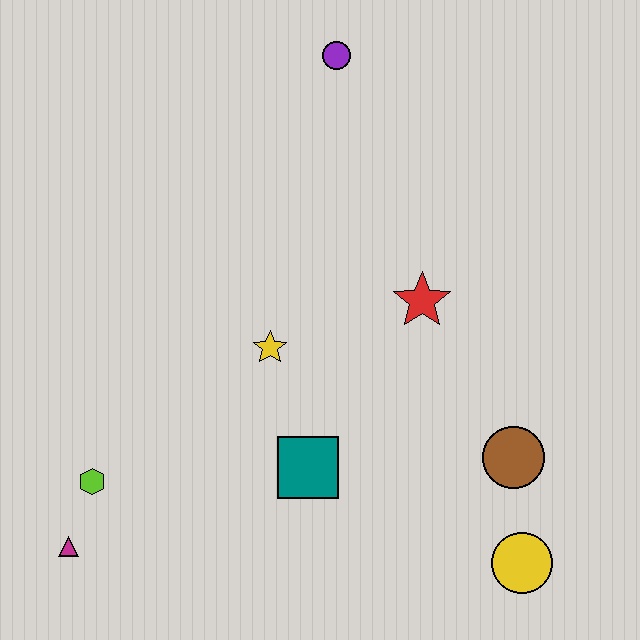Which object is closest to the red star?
The yellow star is closest to the red star.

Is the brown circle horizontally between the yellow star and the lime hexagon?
No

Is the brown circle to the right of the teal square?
Yes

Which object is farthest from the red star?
The magenta triangle is farthest from the red star.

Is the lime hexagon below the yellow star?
Yes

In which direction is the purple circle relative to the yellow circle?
The purple circle is above the yellow circle.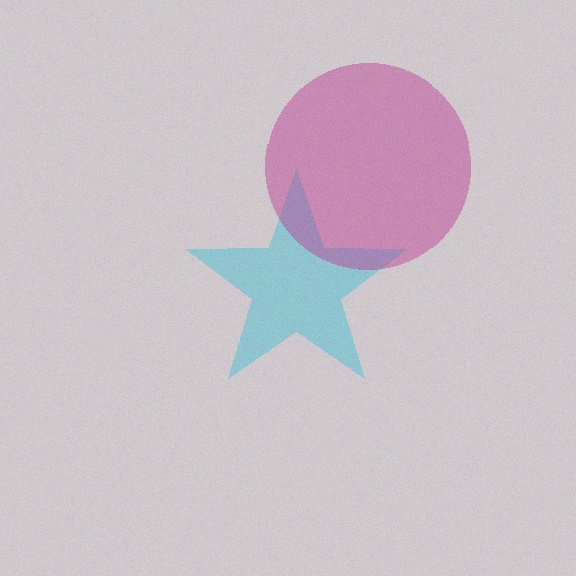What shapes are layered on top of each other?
The layered shapes are: a cyan star, a magenta circle.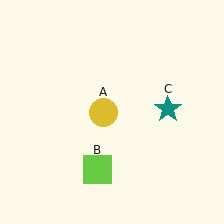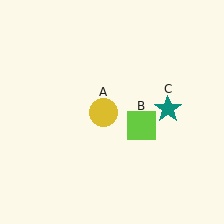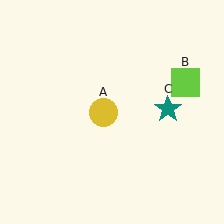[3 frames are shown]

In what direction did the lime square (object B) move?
The lime square (object B) moved up and to the right.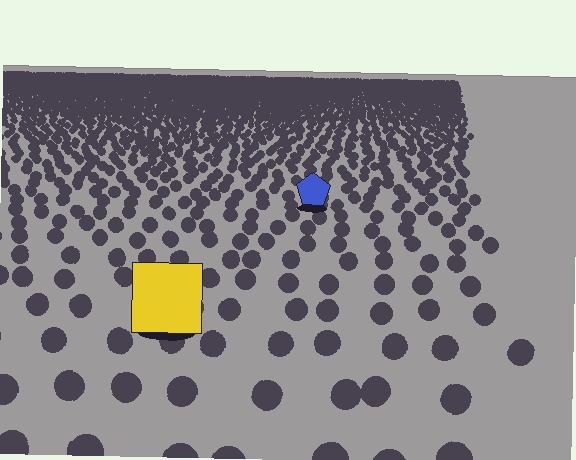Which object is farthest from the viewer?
The blue pentagon is farthest from the viewer. It appears smaller and the ground texture around it is denser.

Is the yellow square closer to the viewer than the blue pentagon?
Yes. The yellow square is closer — you can tell from the texture gradient: the ground texture is coarser near it.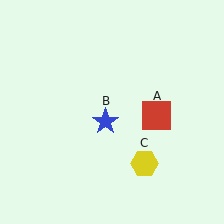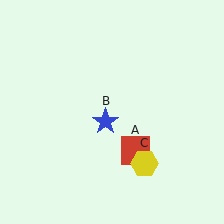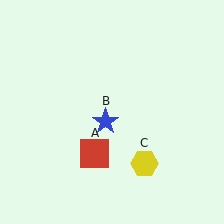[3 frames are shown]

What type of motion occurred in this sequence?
The red square (object A) rotated clockwise around the center of the scene.